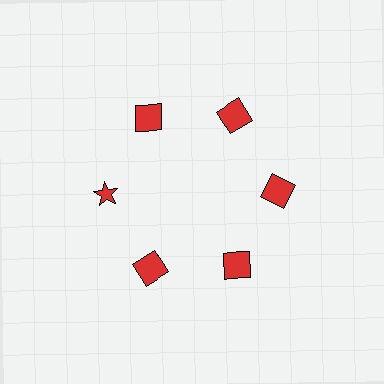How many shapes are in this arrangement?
There are 6 shapes arranged in a ring pattern.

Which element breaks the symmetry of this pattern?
The red star at roughly the 9 o'clock position breaks the symmetry. All other shapes are red squares.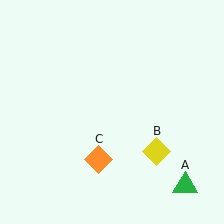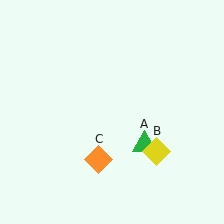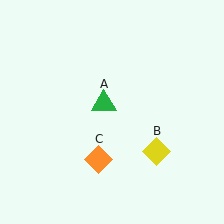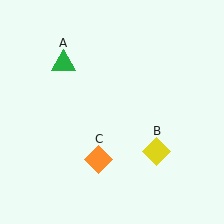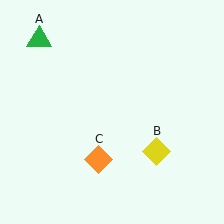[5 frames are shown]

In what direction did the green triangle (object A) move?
The green triangle (object A) moved up and to the left.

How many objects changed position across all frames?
1 object changed position: green triangle (object A).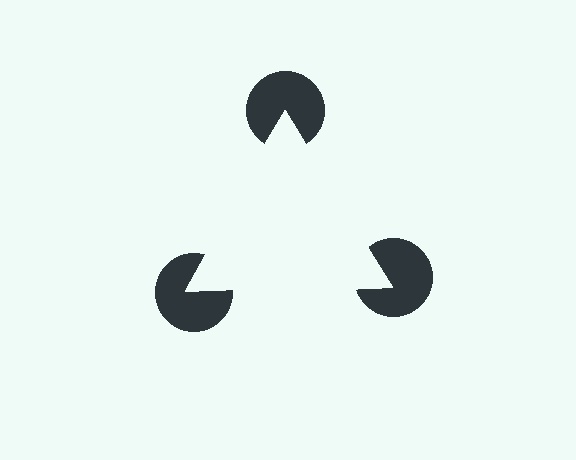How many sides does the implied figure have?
3 sides.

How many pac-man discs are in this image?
There are 3 — one at each vertex of the illusory triangle.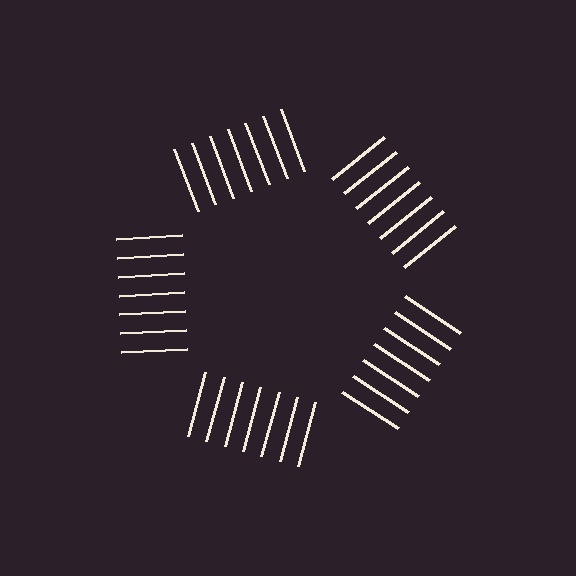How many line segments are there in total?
35 — 7 along each of the 5 edges.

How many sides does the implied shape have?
5 sides — the line-ends trace a pentagon.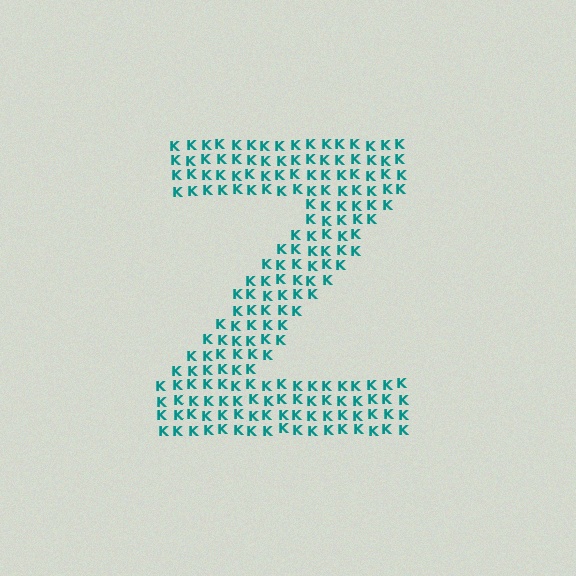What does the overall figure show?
The overall figure shows the letter Z.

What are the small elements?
The small elements are letter K's.